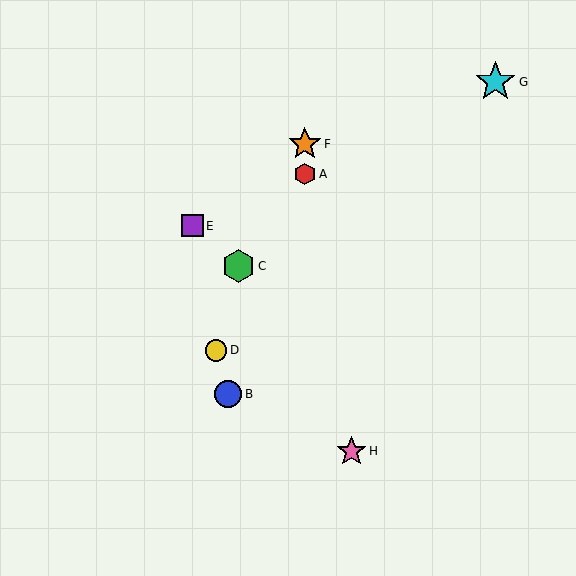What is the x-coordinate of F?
Object F is at x≈305.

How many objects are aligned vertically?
2 objects (A, F) are aligned vertically.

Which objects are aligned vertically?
Objects A, F are aligned vertically.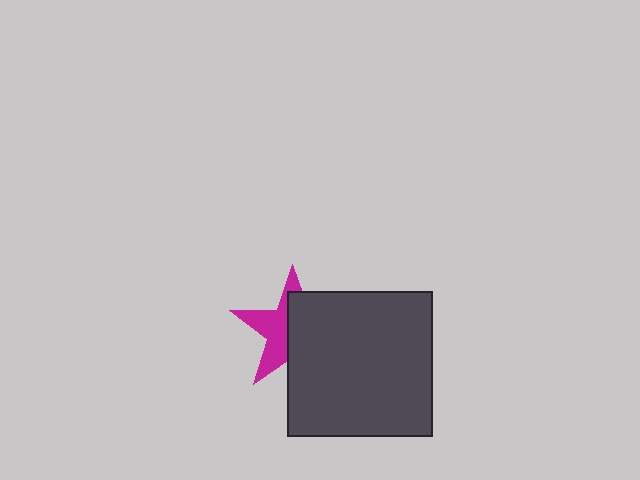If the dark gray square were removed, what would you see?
You would see the complete magenta star.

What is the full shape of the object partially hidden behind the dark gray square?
The partially hidden object is a magenta star.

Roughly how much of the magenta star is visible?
About half of it is visible (roughly 46%).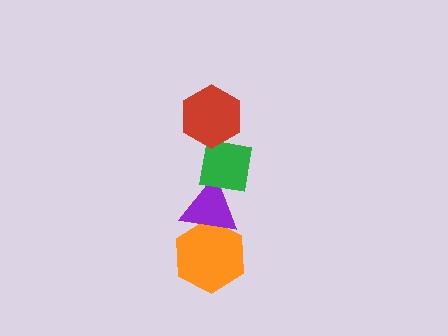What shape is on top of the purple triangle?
The green square is on top of the purple triangle.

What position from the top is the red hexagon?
The red hexagon is 1st from the top.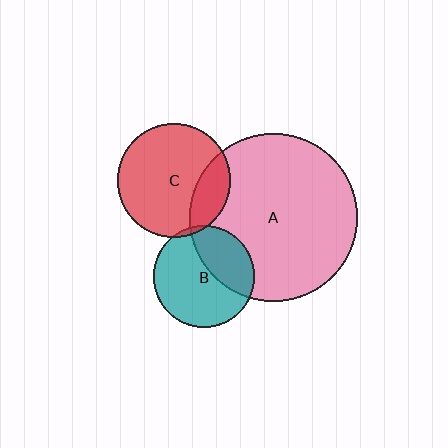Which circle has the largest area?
Circle A (pink).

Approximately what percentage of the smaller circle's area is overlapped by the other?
Approximately 5%.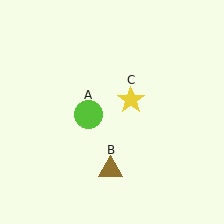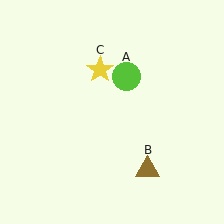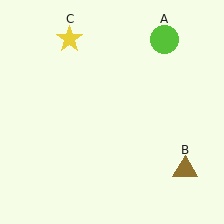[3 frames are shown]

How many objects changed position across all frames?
3 objects changed position: lime circle (object A), brown triangle (object B), yellow star (object C).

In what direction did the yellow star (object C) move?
The yellow star (object C) moved up and to the left.